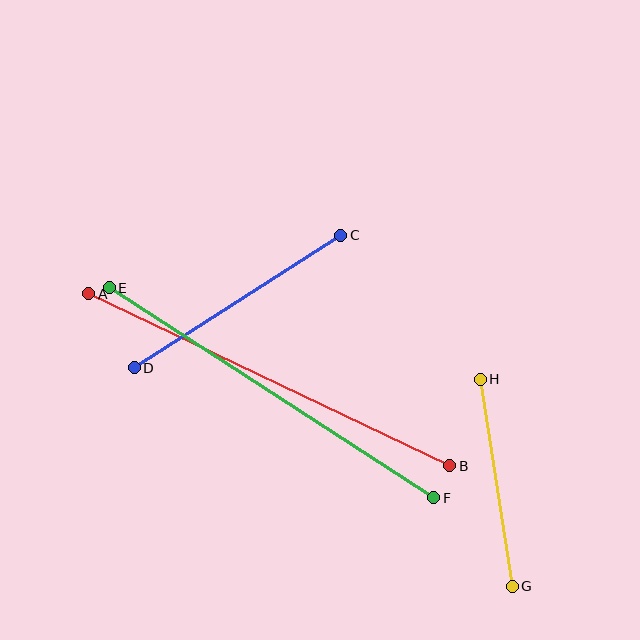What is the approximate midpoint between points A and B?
The midpoint is at approximately (269, 380) pixels.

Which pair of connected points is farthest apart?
Points A and B are farthest apart.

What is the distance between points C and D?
The distance is approximately 245 pixels.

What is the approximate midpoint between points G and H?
The midpoint is at approximately (496, 483) pixels.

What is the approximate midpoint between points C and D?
The midpoint is at approximately (238, 301) pixels.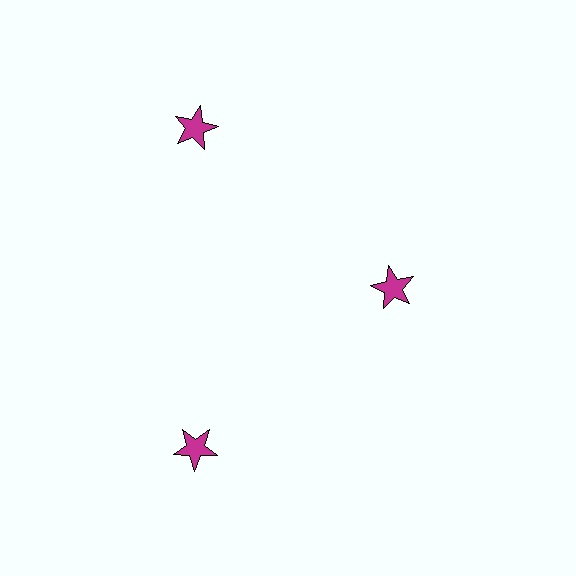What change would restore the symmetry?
The symmetry would be restored by moving it outward, back onto the ring so that all 3 stars sit at equal angles and equal distance from the center.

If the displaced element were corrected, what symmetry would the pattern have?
It would have 3-fold rotational symmetry — the pattern would map onto itself every 120 degrees.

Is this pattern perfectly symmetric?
No. The 3 magenta stars are arranged in a ring, but one element near the 3 o'clock position is pulled inward toward the center, breaking the 3-fold rotational symmetry.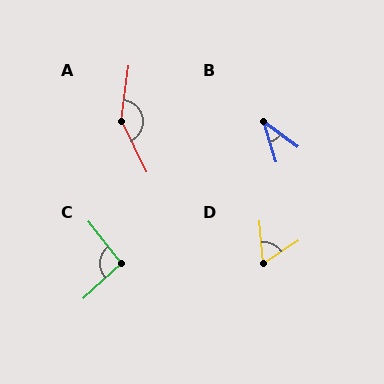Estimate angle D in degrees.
Approximately 60 degrees.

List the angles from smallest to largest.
B (35°), D (60°), C (95°), A (146°).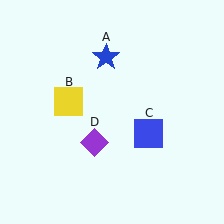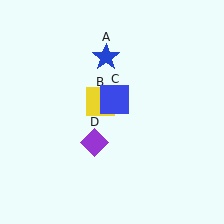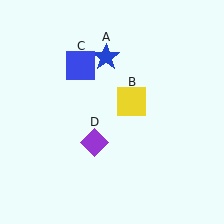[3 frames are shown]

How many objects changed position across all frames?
2 objects changed position: yellow square (object B), blue square (object C).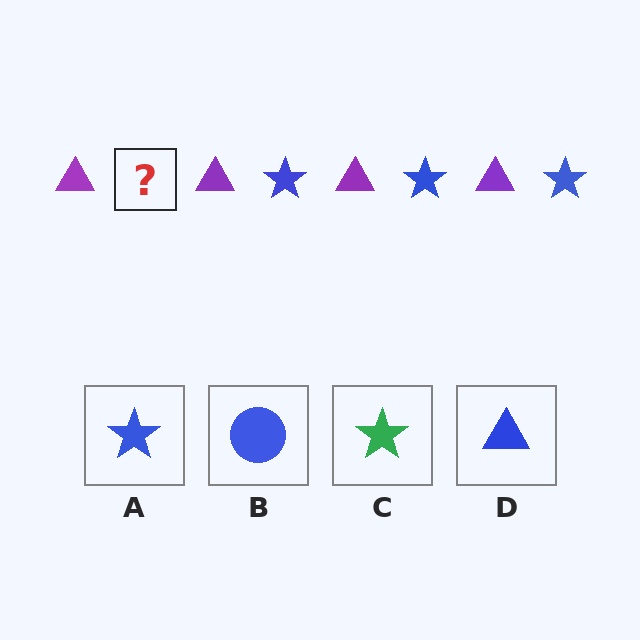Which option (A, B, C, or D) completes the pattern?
A.